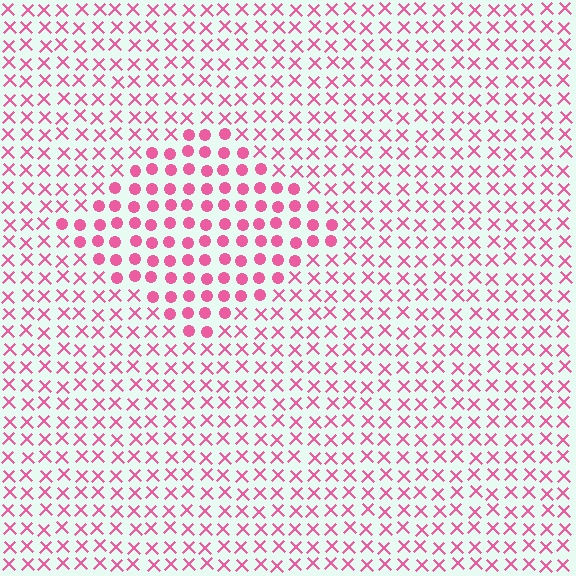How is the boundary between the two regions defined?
The boundary is defined by a change in element shape: circles inside vs. X marks outside. All elements share the same color and spacing.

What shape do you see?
I see a diamond.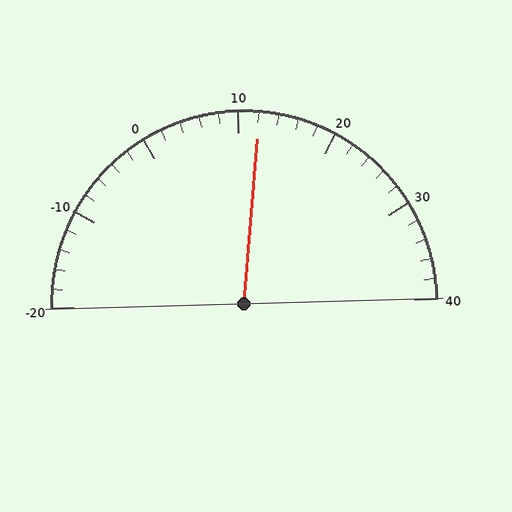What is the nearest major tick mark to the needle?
The nearest major tick mark is 10.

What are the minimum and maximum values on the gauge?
The gauge ranges from -20 to 40.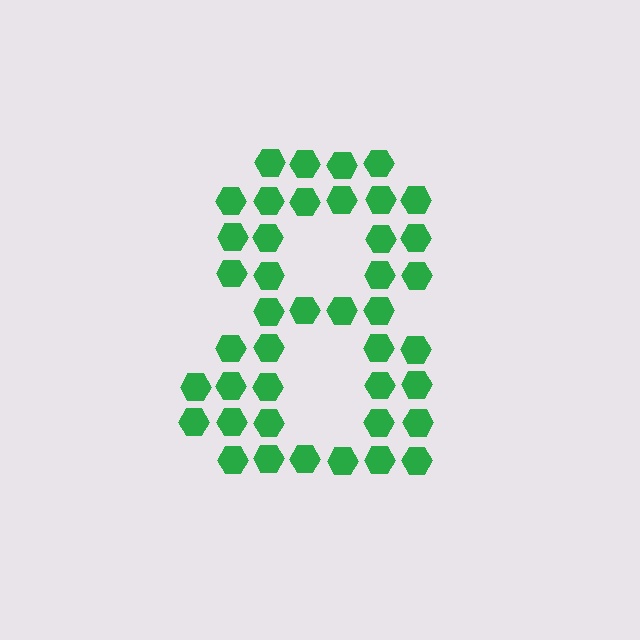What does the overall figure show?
The overall figure shows the digit 8.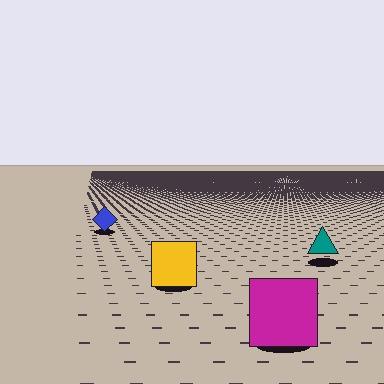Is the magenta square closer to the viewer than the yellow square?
Yes. The magenta square is closer — you can tell from the texture gradient: the ground texture is coarser near it.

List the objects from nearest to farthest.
From nearest to farthest: the magenta square, the yellow square, the teal triangle, the blue diamond.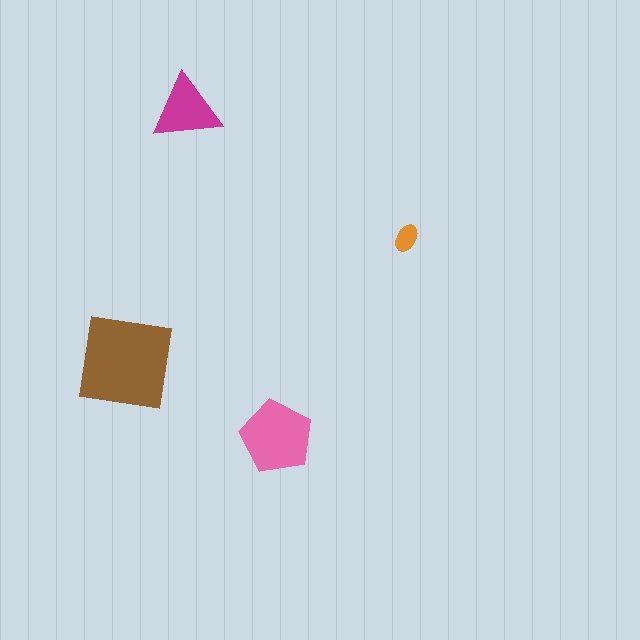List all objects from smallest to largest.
The orange ellipse, the magenta triangle, the pink pentagon, the brown square.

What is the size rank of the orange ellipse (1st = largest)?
4th.